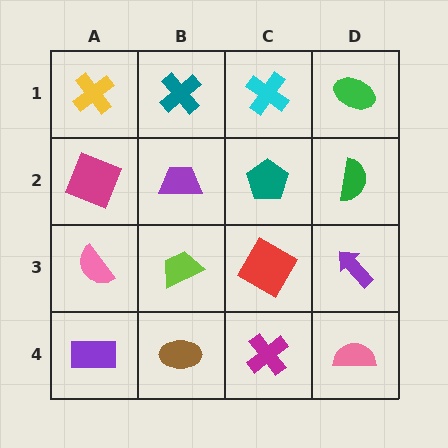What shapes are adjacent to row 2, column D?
A green ellipse (row 1, column D), a purple arrow (row 3, column D), a teal pentagon (row 2, column C).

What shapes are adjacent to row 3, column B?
A purple trapezoid (row 2, column B), a brown ellipse (row 4, column B), a pink semicircle (row 3, column A), a red square (row 3, column C).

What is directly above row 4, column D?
A purple arrow.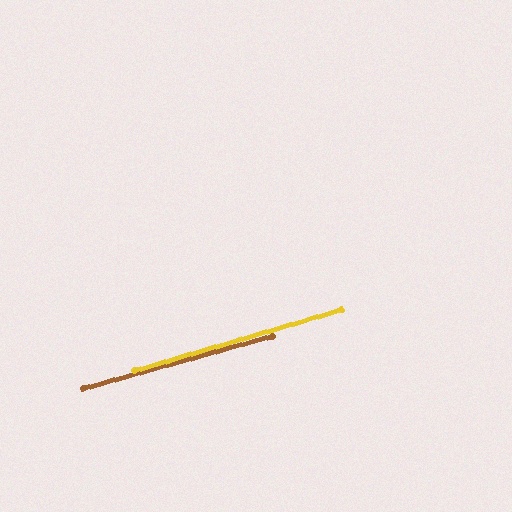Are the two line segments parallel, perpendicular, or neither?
Parallel — their directions differ by only 0.7°.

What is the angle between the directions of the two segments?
Approximately 1 degree.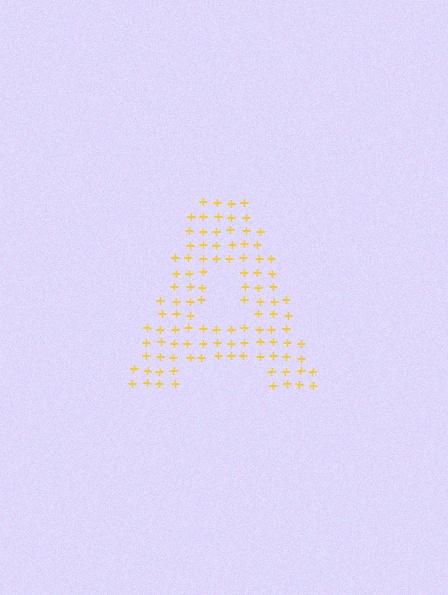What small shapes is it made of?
It is made of small plus signs.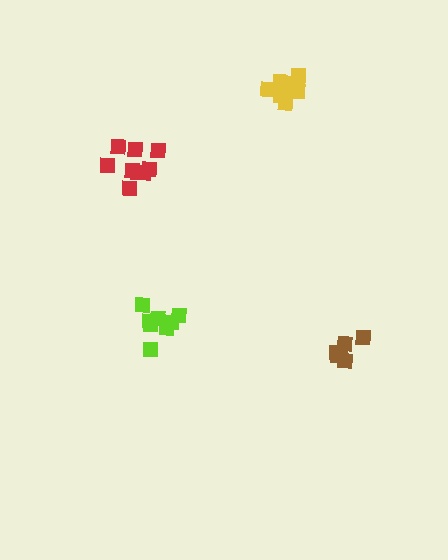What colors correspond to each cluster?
The clusters are colored: lime, brown, red, yellow.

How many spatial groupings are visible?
There are 4 spatial groupings.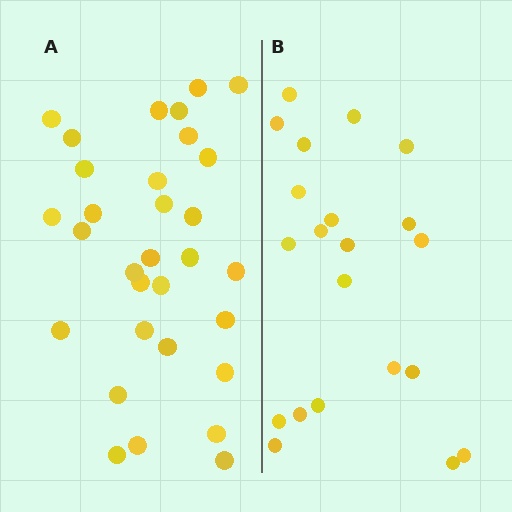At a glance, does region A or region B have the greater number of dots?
Region A (the left region) has more dots.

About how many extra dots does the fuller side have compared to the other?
Region A has roughly 10 or so more dots than region B.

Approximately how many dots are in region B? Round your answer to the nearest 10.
About 20 dots. (The exact count is 21, which rounds to 20.)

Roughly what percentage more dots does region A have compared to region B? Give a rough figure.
About 50% more.